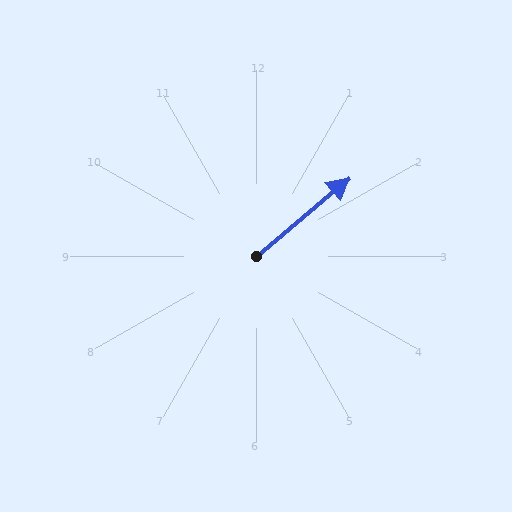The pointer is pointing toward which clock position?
Roughly 2 o'clock.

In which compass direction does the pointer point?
Northeast.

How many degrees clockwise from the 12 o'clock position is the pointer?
Approximately 50 degrees.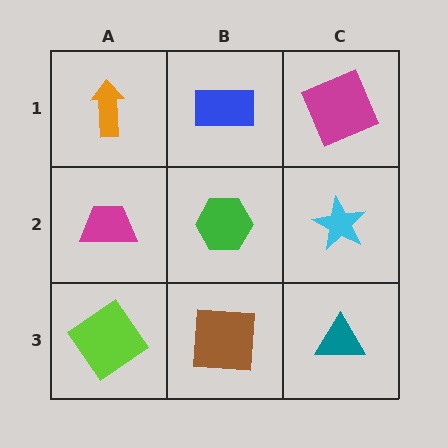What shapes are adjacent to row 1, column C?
A cyan star (row 2, column C), a blue rectangle (row 1, column B).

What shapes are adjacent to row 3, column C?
A cyan star (row 2, column C), a brown square (row 3, column B).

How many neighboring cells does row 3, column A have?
2.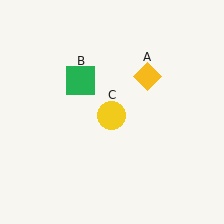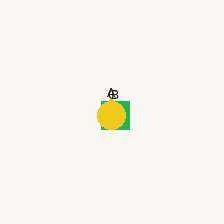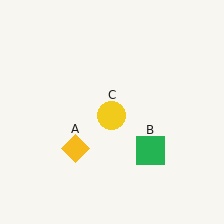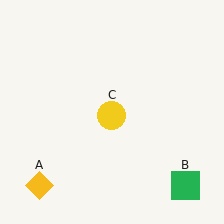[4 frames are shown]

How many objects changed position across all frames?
2 objects changed position: yellow diamond (object A), green square (object B).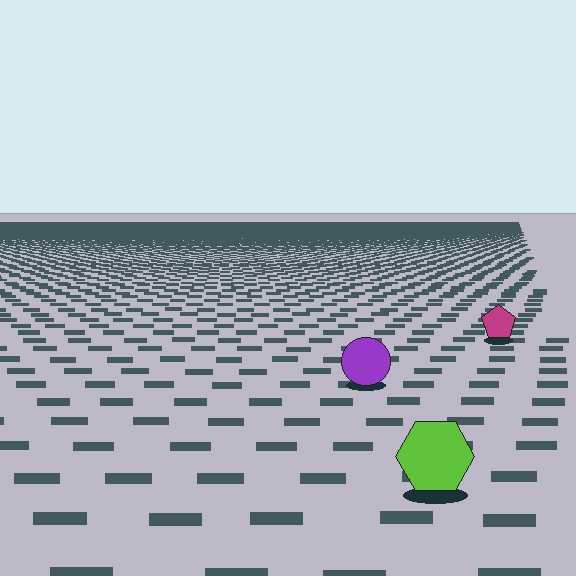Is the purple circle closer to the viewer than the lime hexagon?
No. The lime hexagon is closer — you can tell from the texture gradient: the ground texture is coarser near it.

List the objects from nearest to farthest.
From nearest to farthest: the lime hexagon, the purple circle, the magenta pentagon.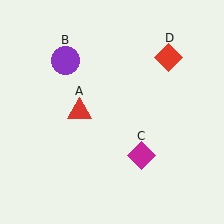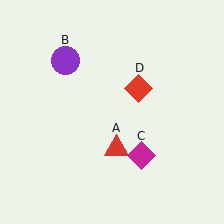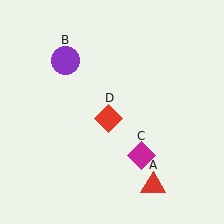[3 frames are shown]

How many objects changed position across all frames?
2 objects changed position: red triangle (object A), red diamond (object D).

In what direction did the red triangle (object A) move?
The red triangle (object A) moved down and to the right.